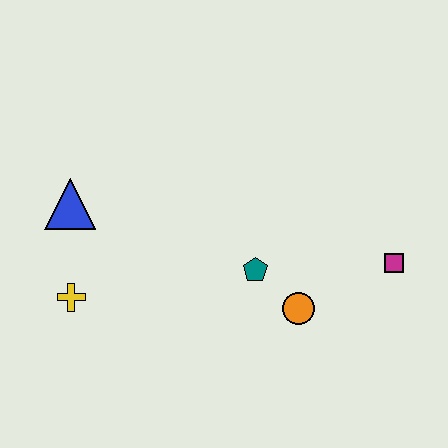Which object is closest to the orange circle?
The teal pentagon is closest to the orange circle.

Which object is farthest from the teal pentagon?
The blue triangle is farthest from the teal pentagon.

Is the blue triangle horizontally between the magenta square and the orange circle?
No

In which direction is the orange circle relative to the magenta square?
The orange circle is to the left of the magenta square.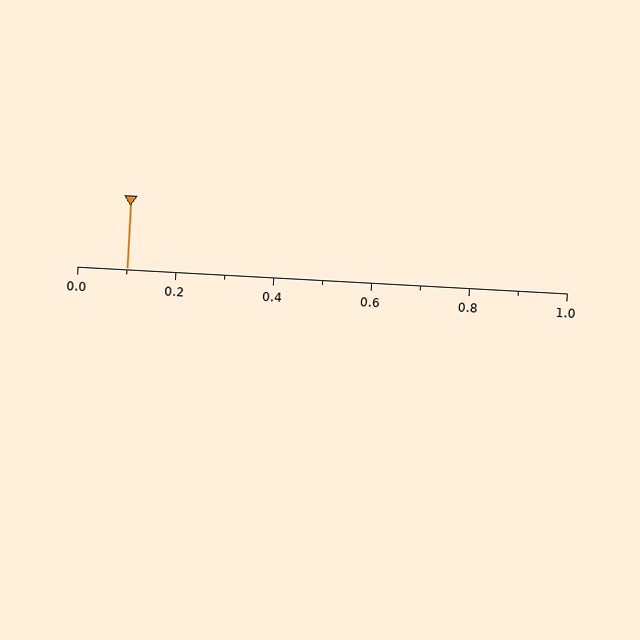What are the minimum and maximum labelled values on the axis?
The axis runs from 0.0 to 1.0.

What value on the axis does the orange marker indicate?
The marker indicates approximately 0.1.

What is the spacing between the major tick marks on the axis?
The major ticks are spaced 0.2 apart.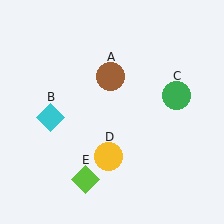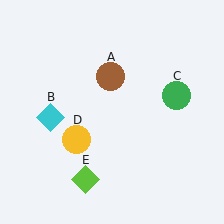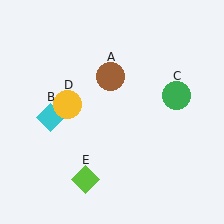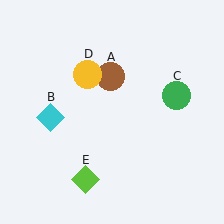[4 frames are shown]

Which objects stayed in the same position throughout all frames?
Brown circle (object A) and cyan diamond (object B) and green circle (object C) and lime diamond (object E) remained stationary.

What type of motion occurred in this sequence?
The yellow circle (object D) rotated clockwise around the center of the scene.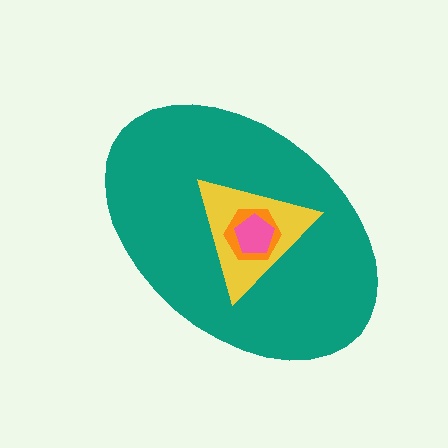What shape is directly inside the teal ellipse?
The yellow triangle.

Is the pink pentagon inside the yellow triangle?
Yes.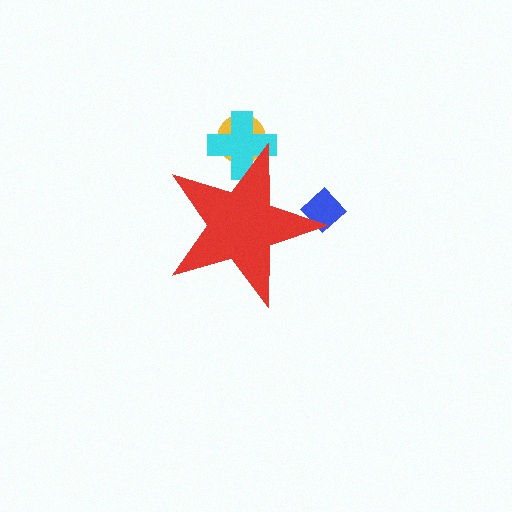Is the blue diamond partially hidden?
Yes, the blue diamond is partially hidden behind the red star.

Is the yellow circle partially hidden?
Yes, the yellow circle is partially hidden behind the red star.